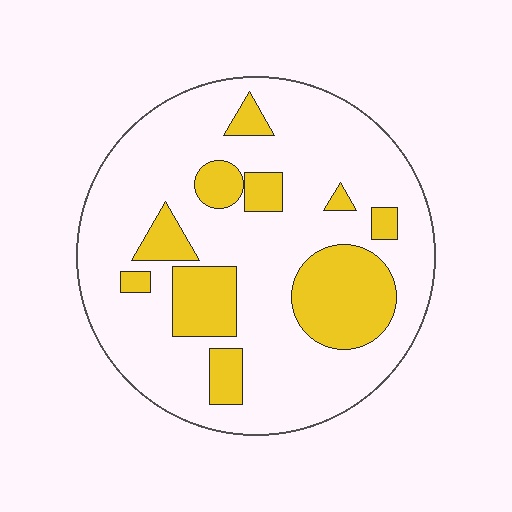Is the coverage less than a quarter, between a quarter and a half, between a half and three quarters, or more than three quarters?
Less than a quarter.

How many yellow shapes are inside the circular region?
10.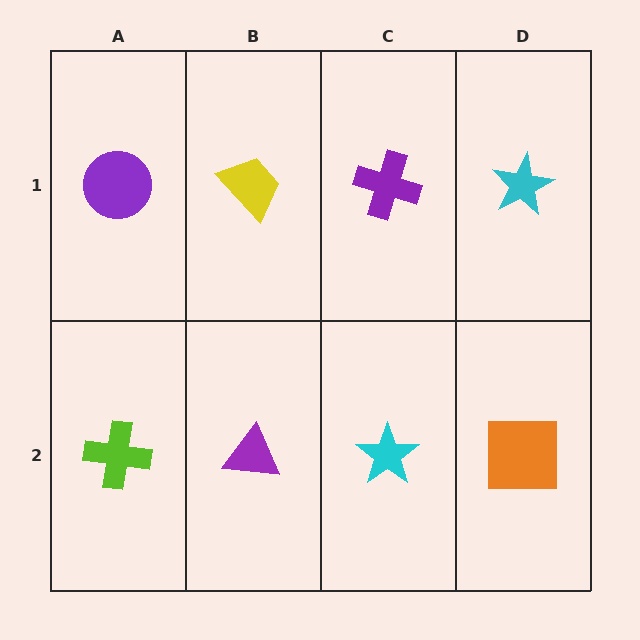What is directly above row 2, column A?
A purple circle.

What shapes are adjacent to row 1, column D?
An orange square (row 2, column D), a purple cross (row 1, column C).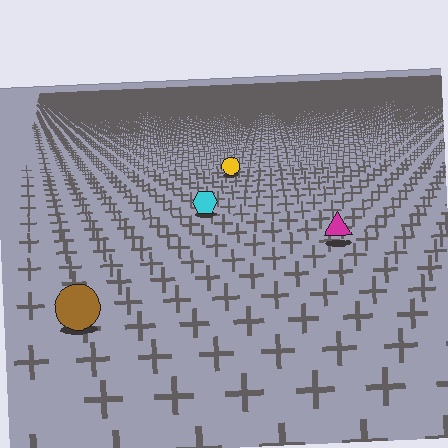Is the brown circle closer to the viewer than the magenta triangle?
Yes. The brown circle is closer — you can tell from the texture gradient: the ground texture is coarser near it.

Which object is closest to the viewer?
The brown circle is closest. The texture marks near it are larger and more spread out.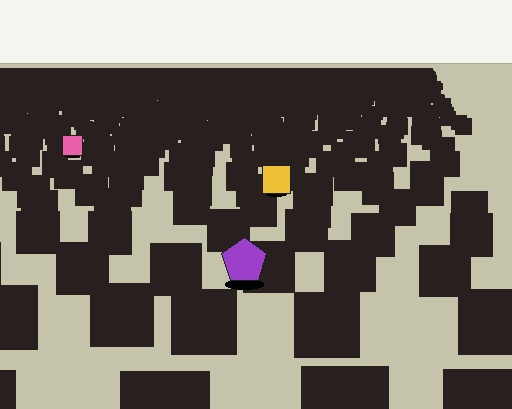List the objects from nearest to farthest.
From nearest to farthest: the purple pentagon, the yellow square, the pink square.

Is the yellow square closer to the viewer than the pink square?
Yes. The yellow square is closer — you can tell from the texture gradient: the ground texture is coarser near it.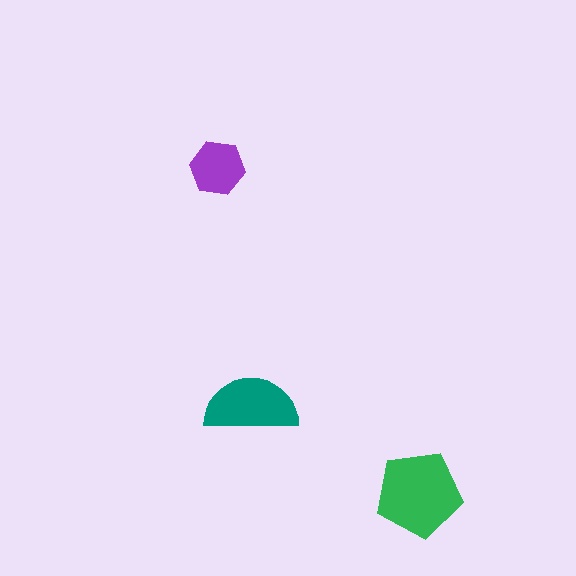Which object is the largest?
The green pentagon.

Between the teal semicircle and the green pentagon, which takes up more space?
The green pentagon.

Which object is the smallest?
The purple hexagon.